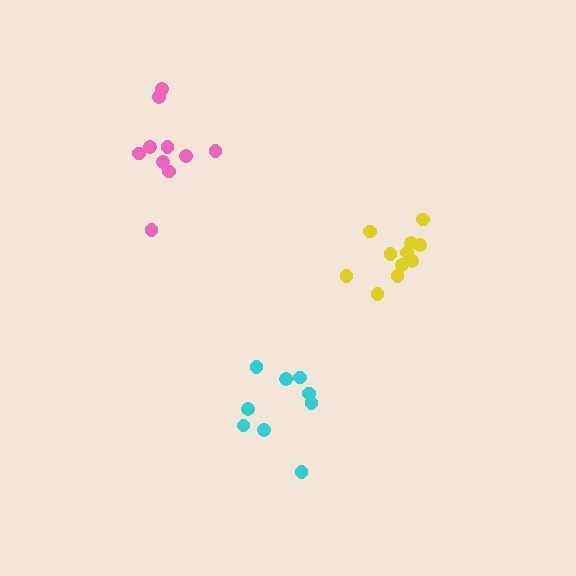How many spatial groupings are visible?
There are 3 spatial groupings.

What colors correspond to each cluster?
The clusters are colored: pink, yellow, cyan.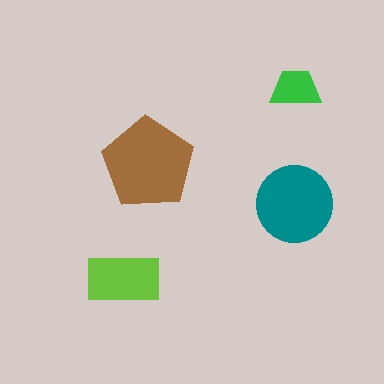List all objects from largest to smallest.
The brown pentagon, the teal circle, the lime rectangle, the green trapezoid.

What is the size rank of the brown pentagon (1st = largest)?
1st.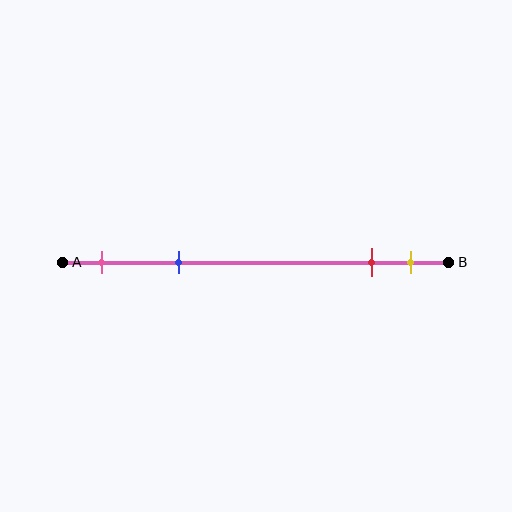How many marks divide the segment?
There are 4 marks dividing the segment.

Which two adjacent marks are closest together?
The red and yellow marks are the closest adjacent pair.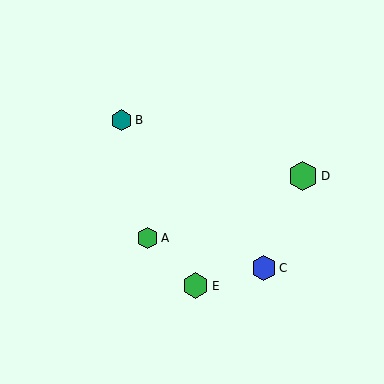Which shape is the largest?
The green hexagon (labeled D) is the largest.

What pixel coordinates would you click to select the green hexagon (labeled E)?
Click at (196, 286) to select the green hexagon E.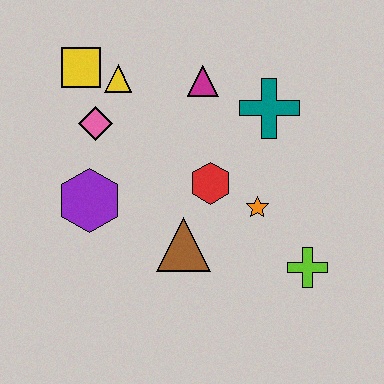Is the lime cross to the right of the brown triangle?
Yes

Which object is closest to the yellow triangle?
The yellow square is closest to the yellow triangle.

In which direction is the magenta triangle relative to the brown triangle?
The magenta triangle is above the brown triangle.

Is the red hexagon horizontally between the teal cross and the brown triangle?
Yes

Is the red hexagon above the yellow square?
No